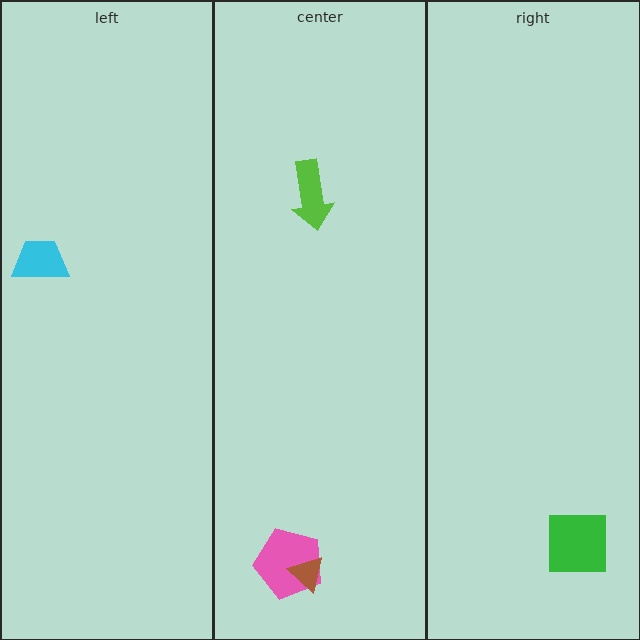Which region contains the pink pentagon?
The center region.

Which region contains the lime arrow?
The center region.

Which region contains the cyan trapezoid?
The left region.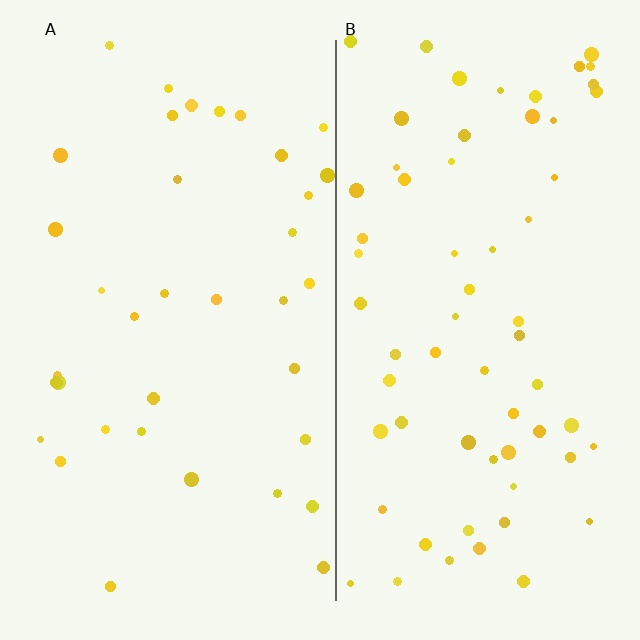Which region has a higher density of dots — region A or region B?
B (the right).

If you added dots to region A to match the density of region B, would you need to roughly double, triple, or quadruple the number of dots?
Approximately double.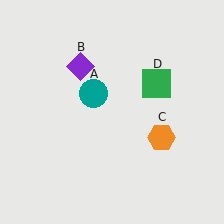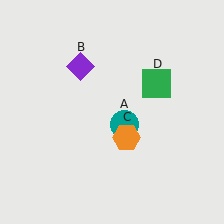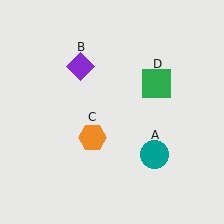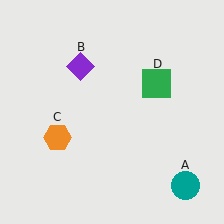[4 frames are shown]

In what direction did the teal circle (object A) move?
The teal circle (object A) moved down and to the right.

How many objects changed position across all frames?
2 objects changed position: teal circle (object A), orange hexagon (object C).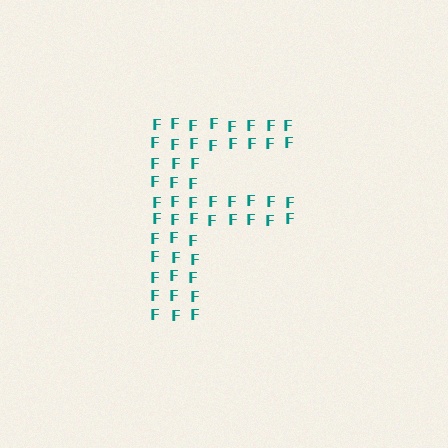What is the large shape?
The large shape is the letter F.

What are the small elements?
The small elements are letter F's.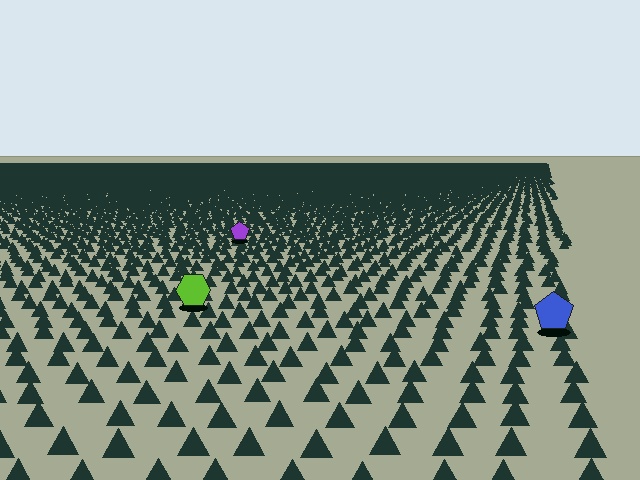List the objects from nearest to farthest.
From nearest to farthest: the blue pentagon, the lime hexagon, the purple pentagon.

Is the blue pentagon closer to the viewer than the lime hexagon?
Yes. The blue pentagon is closer — you can tell from the texture gradient: the ground texture is coarser near it.